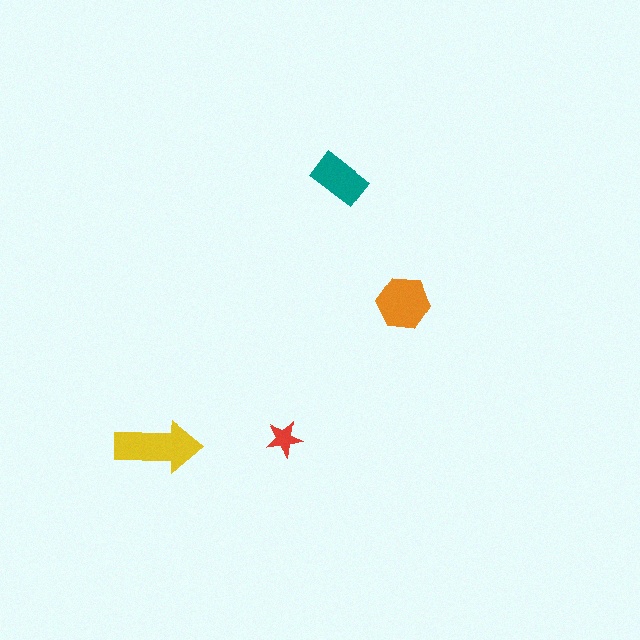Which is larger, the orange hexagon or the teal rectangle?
The orange hexagon.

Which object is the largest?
The yellow arrow.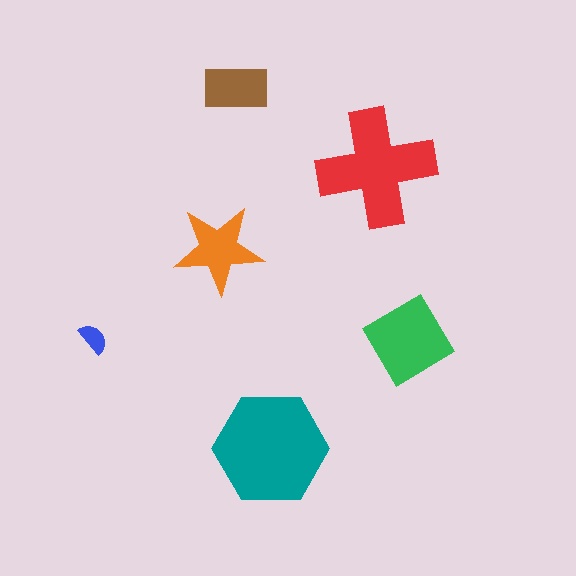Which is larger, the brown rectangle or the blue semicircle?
The brown rectangle.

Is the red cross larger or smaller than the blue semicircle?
Larger.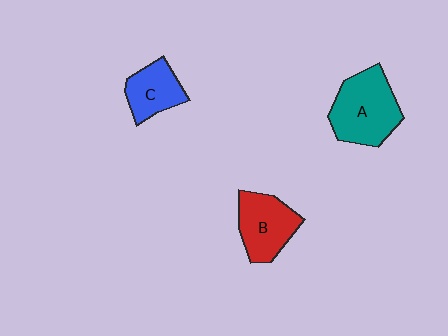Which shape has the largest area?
Shape A (teal).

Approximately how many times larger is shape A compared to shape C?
Approximately 1.6 times.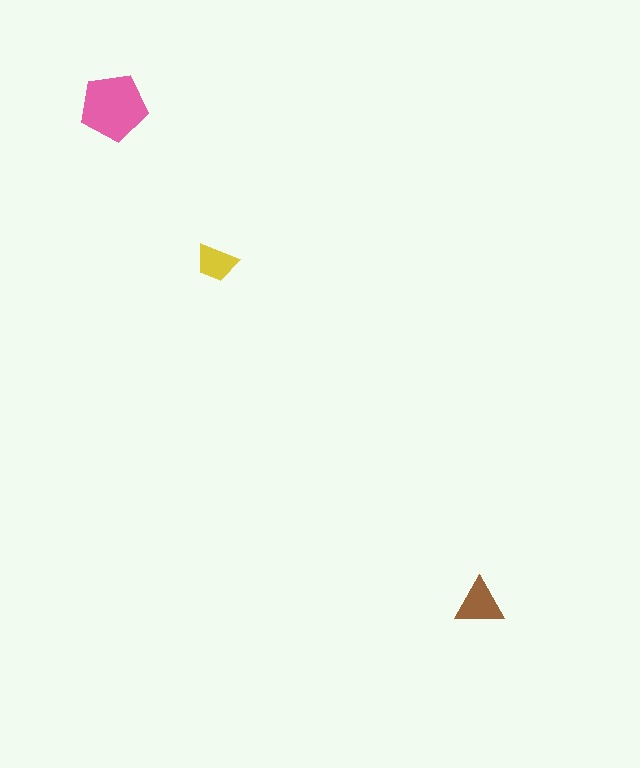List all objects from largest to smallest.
The pink pentagon, the brown triangle, the yellow trapezoid.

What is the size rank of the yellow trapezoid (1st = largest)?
3rd.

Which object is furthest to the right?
The brown triangle is rightmost.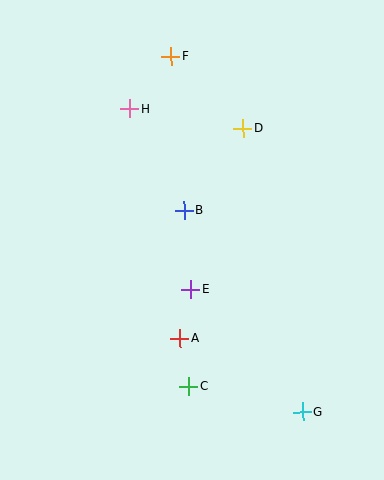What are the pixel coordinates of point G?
Point G is at (303, 412).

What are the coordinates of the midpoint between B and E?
The midpoint between B and E is at (187, 250).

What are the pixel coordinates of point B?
Point B is at (184, 210).